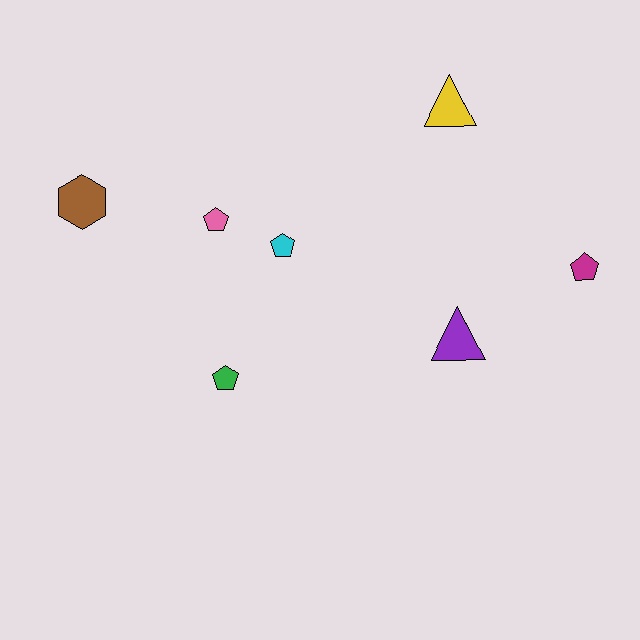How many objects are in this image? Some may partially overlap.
There are 7 objects.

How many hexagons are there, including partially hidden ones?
There is 1 hexagon.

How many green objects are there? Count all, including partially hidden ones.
There is 1 green object.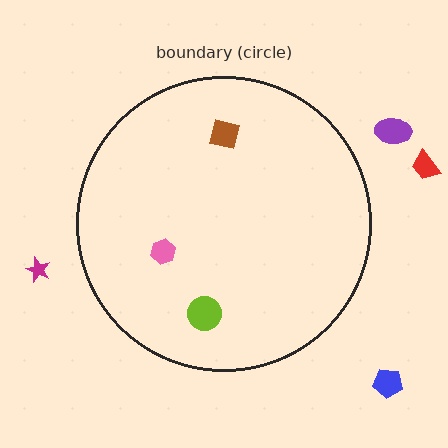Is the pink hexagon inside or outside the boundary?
Inside.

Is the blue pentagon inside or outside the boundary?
Outside.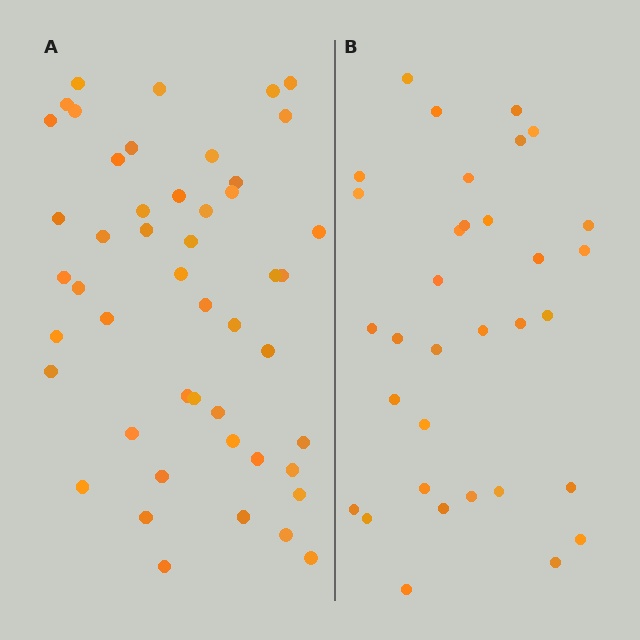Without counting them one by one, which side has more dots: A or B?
Region A (the left region) has more dots.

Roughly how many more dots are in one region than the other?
Region A has approximately 15 more dots than region B.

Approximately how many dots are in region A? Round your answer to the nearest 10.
About 50 dots. (The exact count is 48, which rounds to 50.)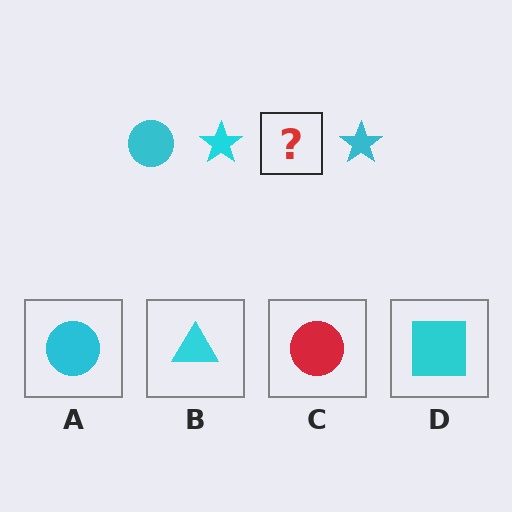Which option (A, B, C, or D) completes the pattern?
A.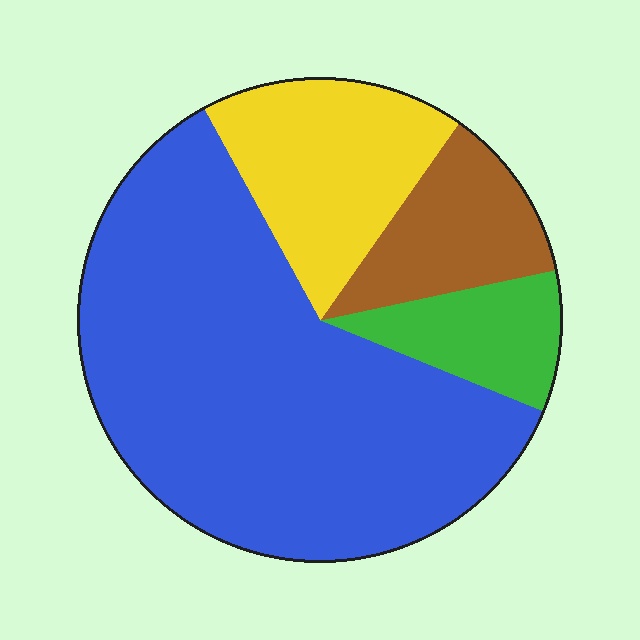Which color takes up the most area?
Blue, at roughly 60%.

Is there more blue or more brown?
Blue.